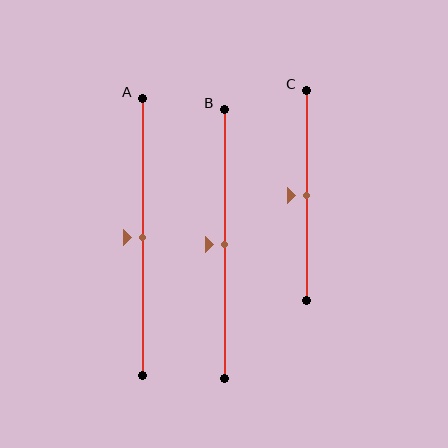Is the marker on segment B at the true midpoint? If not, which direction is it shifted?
Yes, the marker on segment B is at the true midpoint.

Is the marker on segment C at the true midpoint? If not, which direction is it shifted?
Yes, the marker on segment C is at the true midpoint.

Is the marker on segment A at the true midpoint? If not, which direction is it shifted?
Yes, the marker on segment A is at the true midpoint.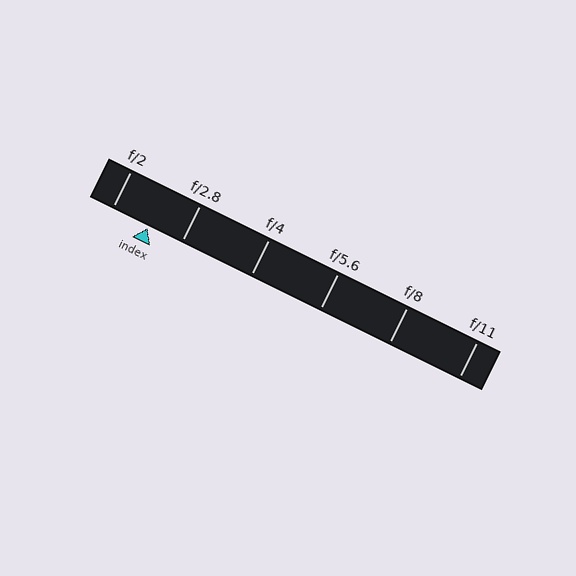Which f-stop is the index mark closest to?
The index mark is closest to f/2.8.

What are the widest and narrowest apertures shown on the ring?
The widest aperture shown is f/2 and the narrowest is f/11.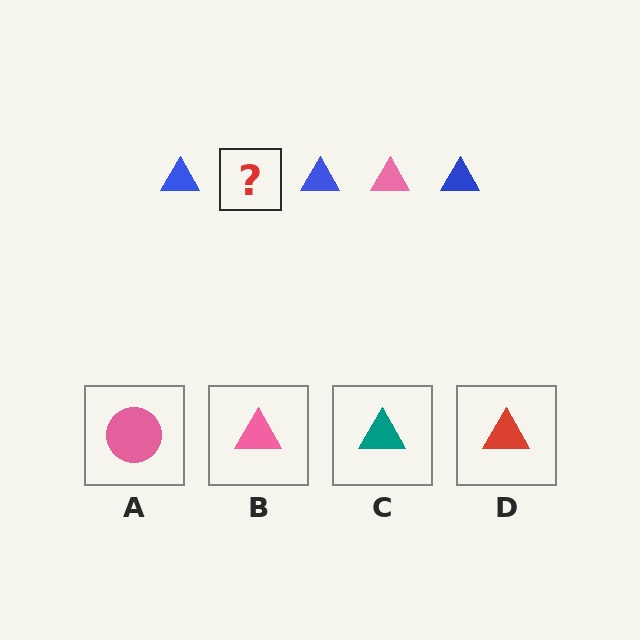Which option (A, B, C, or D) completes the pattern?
B.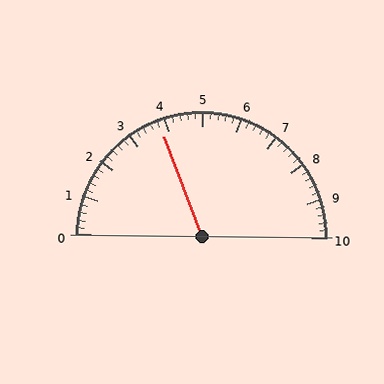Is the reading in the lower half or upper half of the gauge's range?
The reading is in the lower half of the range (0 to 10).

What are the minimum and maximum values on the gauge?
The gauge ranges from 0 to 10.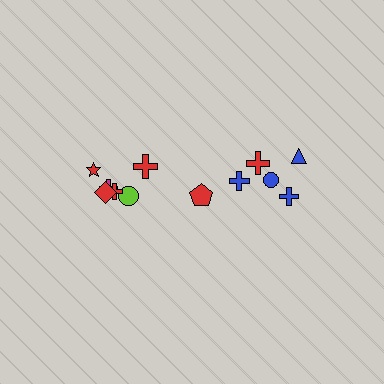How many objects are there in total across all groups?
There are 12 objects.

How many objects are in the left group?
There are 7 objects.